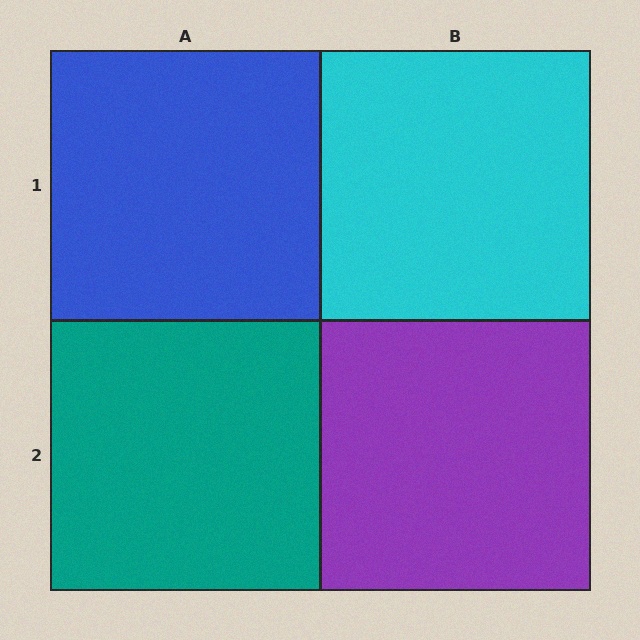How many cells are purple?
1 cell is purple.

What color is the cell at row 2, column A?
Teal.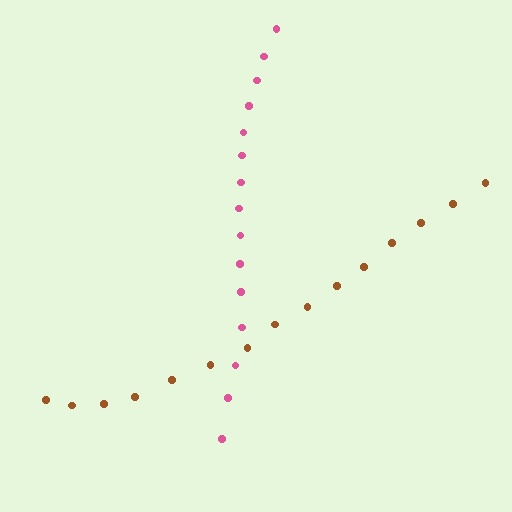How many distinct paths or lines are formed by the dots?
There are 2 distinct paths.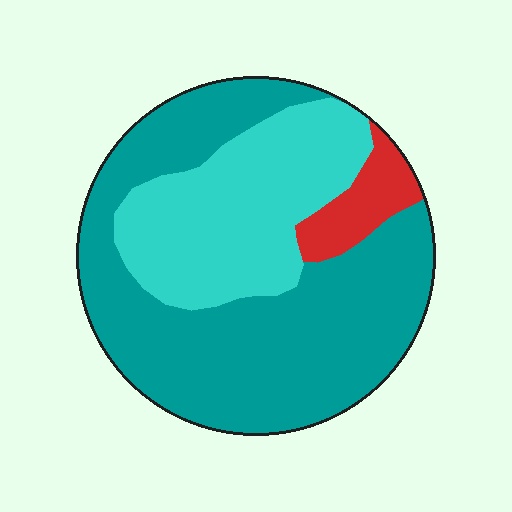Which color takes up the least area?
Red, at roughly 10%.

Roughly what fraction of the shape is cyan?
Cyan covers roughly 30% of the shape.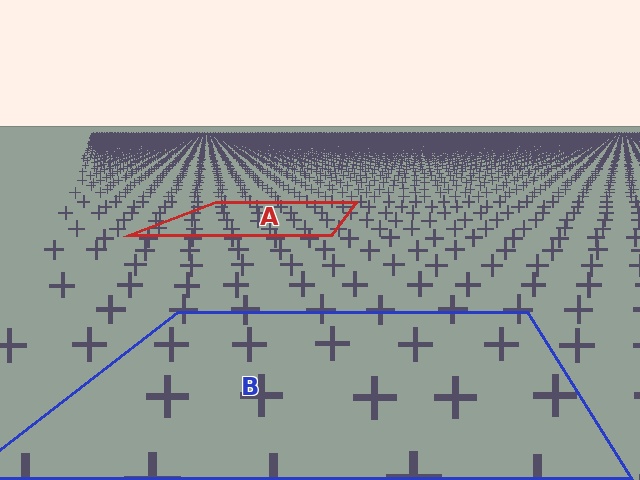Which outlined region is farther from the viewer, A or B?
Region A is farther from the viewer — the texture elements inside it appear smaller and more densely packed.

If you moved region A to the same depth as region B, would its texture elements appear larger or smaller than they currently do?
They would appear larger. At a closer depth, the same texture elements are projected at a bigger on-screen size.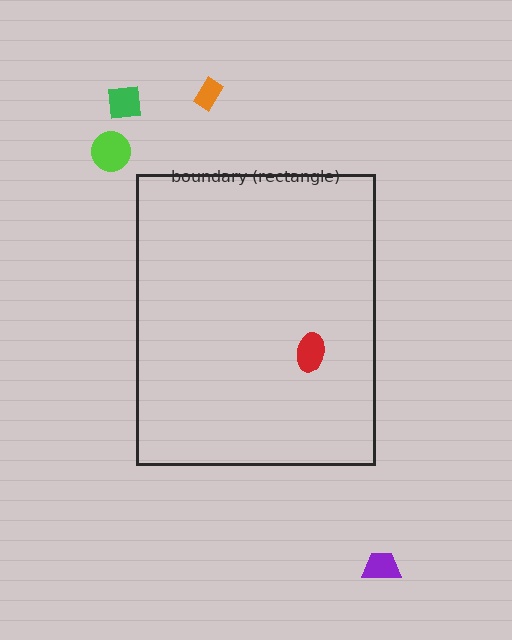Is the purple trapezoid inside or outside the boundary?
Outside.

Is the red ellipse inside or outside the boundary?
Inside.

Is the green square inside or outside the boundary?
Outside.